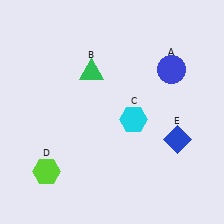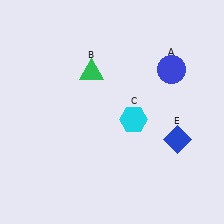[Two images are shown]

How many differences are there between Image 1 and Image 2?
There is 1 difference between the two images.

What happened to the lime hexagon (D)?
The lime hexagon (D) was removed in Image 2. It was in the bottom-left area of Image 1.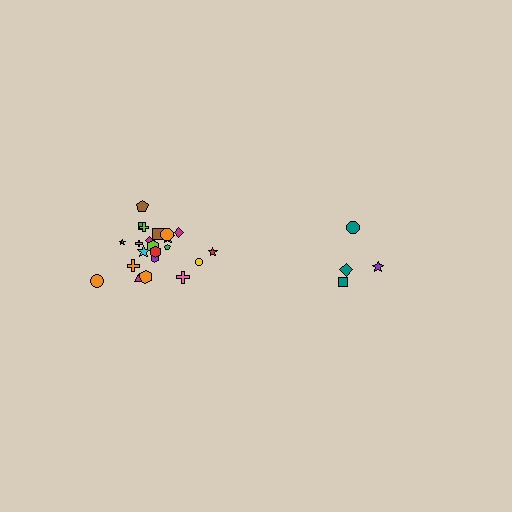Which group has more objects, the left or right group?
The left group.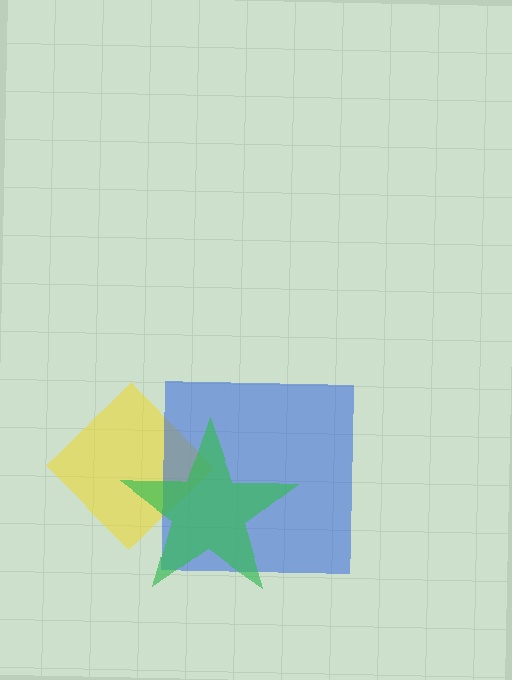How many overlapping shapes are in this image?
There are 3 overlapping shapes in the image.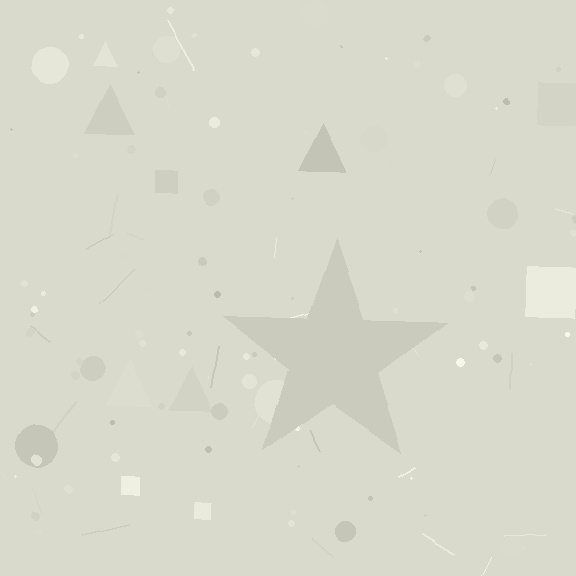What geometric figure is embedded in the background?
A star is embedded in the background.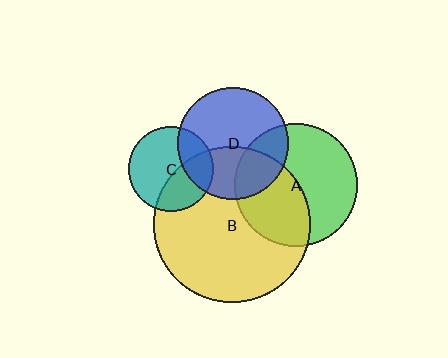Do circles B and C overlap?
Yes.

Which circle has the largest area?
Circle B (yellow).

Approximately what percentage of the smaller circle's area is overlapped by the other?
Approximately 40%.